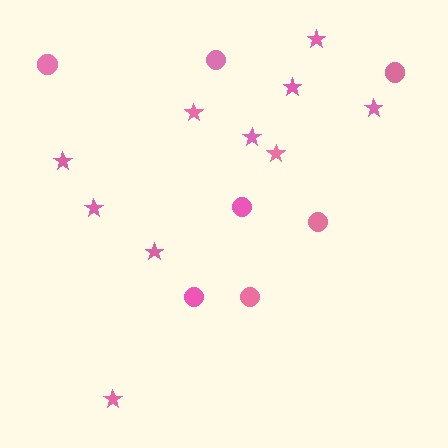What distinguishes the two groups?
There are 2 groups: one group of circles (7) and one group of stars (10).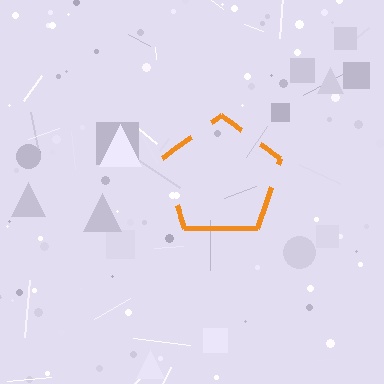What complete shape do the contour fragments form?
The contour fragments form a pentagon.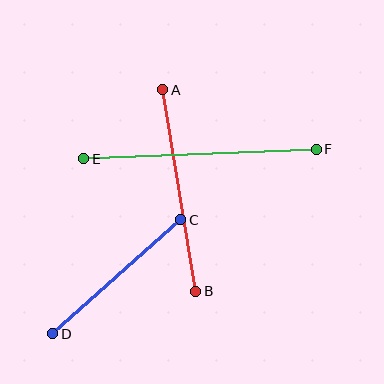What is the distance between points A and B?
The distance is approximately 204 pixels.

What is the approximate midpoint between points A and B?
The midpoint is at approximately (179, 190) pixels.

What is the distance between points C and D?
The distance is approximately 171 pixels.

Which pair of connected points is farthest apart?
Points E and F are farthest apart.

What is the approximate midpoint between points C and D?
The midpoint is at approximately (117, 277) pixels.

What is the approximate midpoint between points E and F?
The midpoint is at approximately (200, 154) pixels.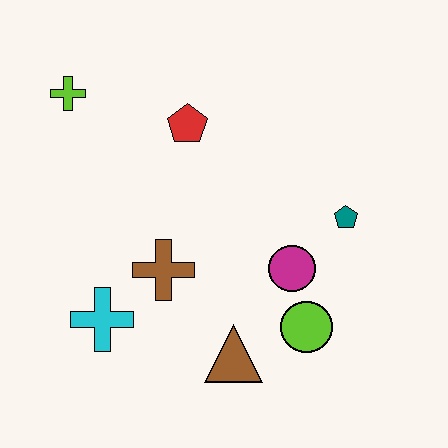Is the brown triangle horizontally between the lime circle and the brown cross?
Yes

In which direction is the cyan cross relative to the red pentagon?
The cyan cross is below the red pentagon.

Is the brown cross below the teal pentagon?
Yes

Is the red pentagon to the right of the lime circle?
No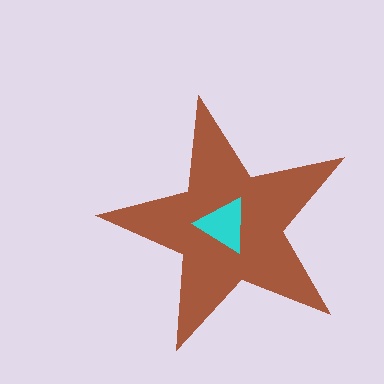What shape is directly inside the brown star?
The cyan triangle.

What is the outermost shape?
The brown star.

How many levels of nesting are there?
2.